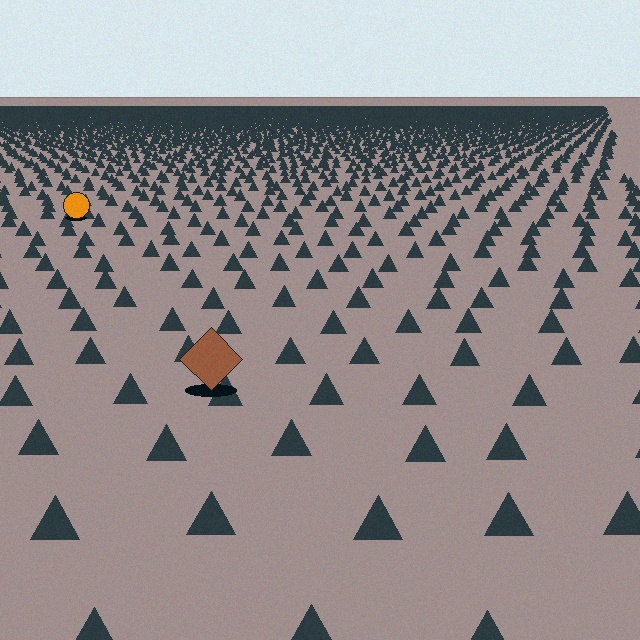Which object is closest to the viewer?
The brown diamond is closest. The texture marks near it are larger and more spread out.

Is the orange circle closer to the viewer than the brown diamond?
No. The brown diamond is closer — you can tell from the texture gradient: the ground texture is coarser near it.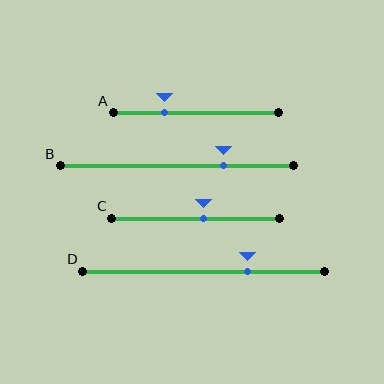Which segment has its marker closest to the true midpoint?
Segment C has its marker closest to the true midpoint.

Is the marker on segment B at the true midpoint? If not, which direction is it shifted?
No, the marker on segment B is shifted to the right by about 20% of the segment length.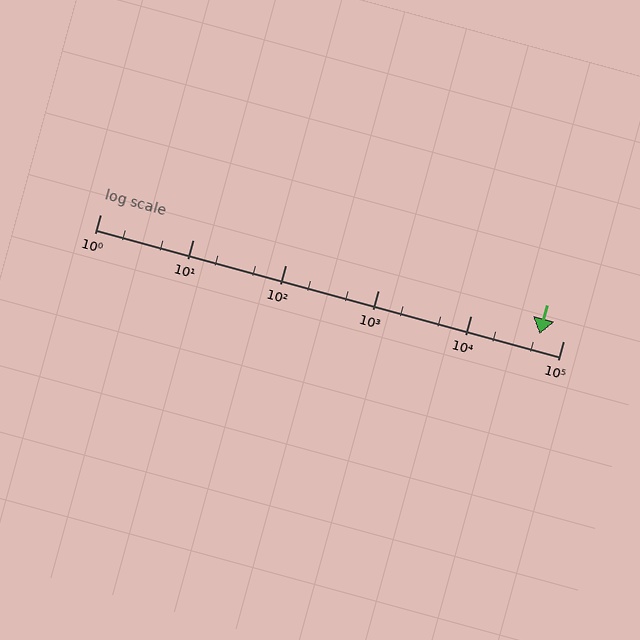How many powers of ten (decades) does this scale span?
The scale spans 5 decades, from 1 to 100000.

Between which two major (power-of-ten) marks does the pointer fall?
The pointer is between 10000 and 100000.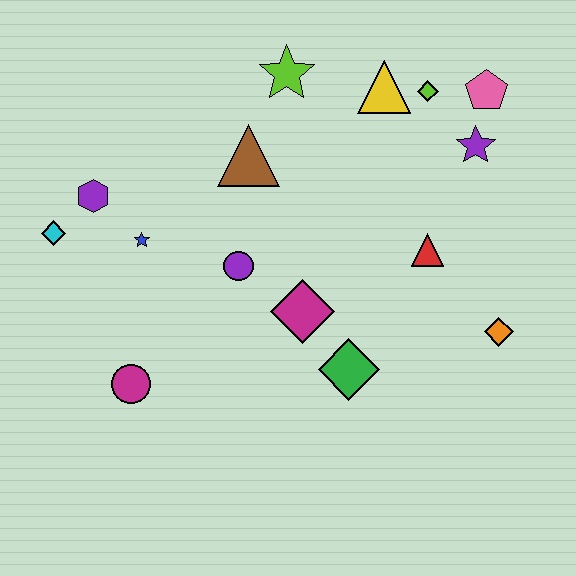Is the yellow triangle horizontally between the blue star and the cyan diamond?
No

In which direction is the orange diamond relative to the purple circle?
The orange diamond is to the right of the purple circle.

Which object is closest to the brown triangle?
The lime star is closest to the brown triangle.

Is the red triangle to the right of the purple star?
No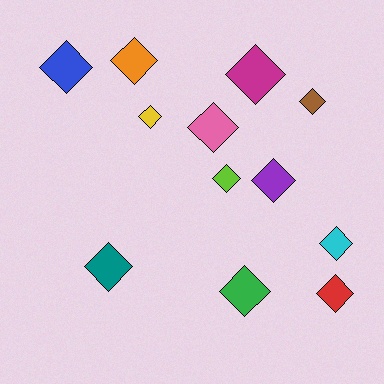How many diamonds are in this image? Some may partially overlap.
There are 12 diamonds.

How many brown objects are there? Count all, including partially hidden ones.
There is 1 brown object.